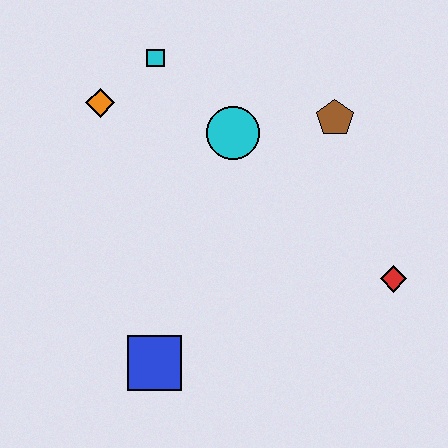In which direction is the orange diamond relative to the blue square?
The orange diamond is above the blue square.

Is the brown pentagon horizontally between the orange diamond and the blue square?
No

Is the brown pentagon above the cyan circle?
Yes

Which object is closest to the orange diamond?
The cyan square is closest to the orange diamond.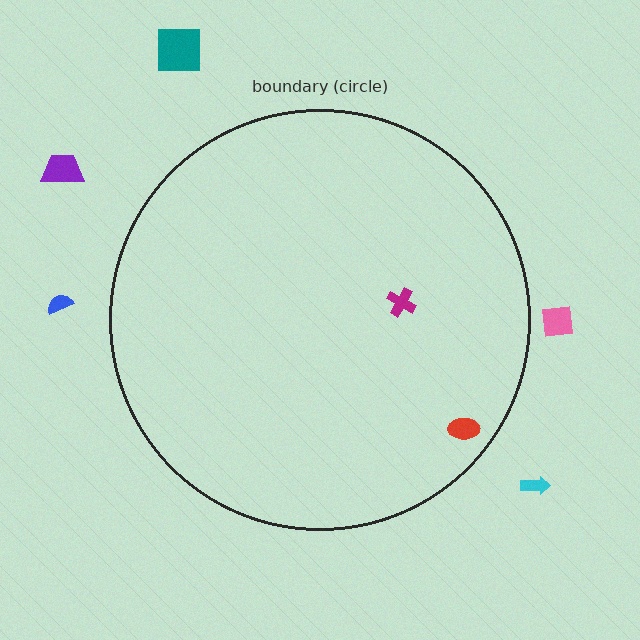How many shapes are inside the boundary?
2 inside, 5 outside.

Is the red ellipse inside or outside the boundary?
Inside.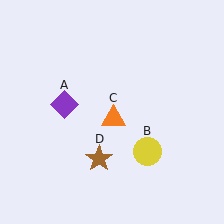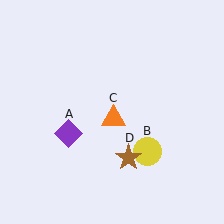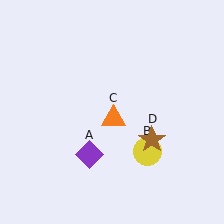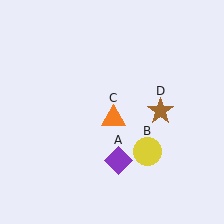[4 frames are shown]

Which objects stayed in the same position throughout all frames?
Yellow circle (object B) and orange triangle (object C) remained stationary.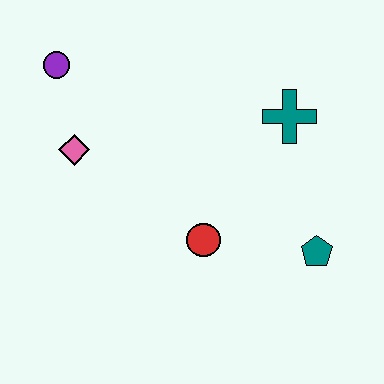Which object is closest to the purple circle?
The pink diamond is closest to the purple circle.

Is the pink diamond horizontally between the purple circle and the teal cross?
Yes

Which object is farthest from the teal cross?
The purple circle is farthest from the teal cross.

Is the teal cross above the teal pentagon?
Yes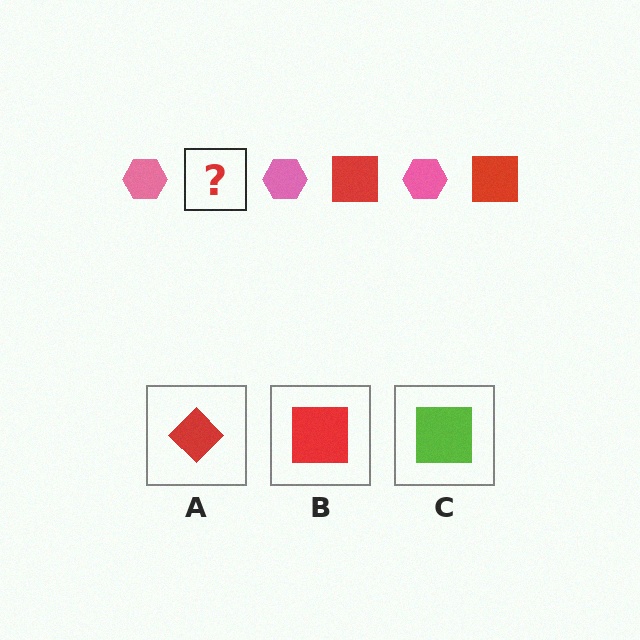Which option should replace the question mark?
Option B.